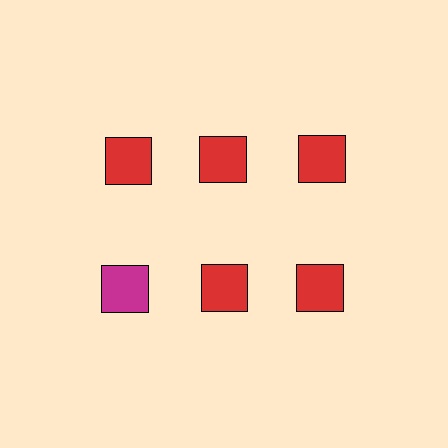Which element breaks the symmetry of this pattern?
The magenta square in the second row, leftmost column breaks the symmetry. All other shapes are red squares.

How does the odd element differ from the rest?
It has a different color: magenta instead of red.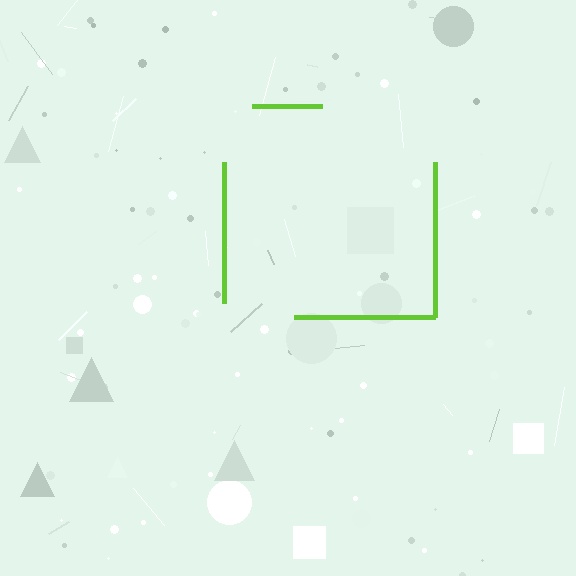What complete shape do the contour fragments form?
The contour fragments form a square.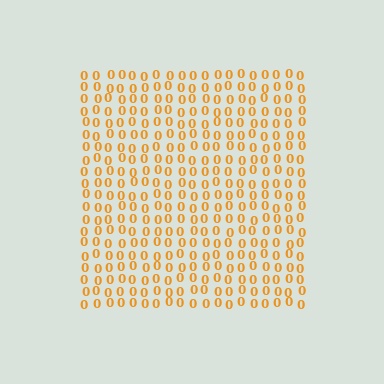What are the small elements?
The small elements are digit 0's.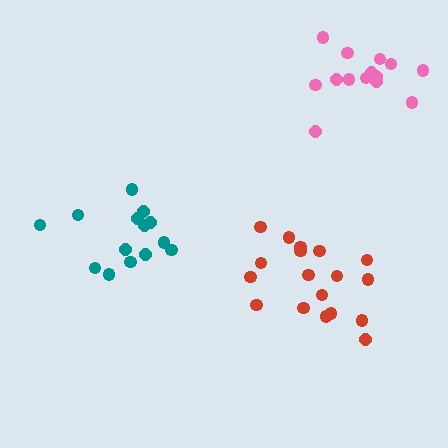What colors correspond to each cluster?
The clusters are colored: pink, teal, red.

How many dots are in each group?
Group 1: 14 dots, Group 2: 14 dots, Group 3: 18 dots (46 total).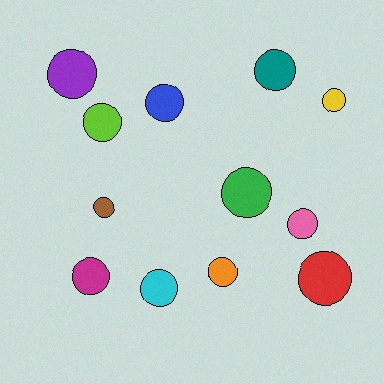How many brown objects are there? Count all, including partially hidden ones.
There is 1 brown object.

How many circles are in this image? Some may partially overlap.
There are 12 circles.